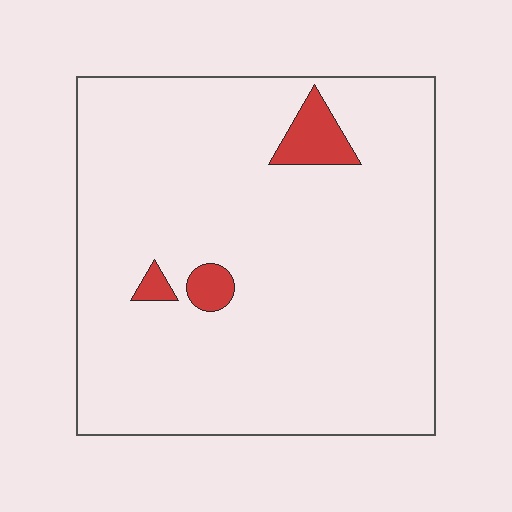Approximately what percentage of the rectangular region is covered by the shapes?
Approximately 5%.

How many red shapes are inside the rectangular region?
3.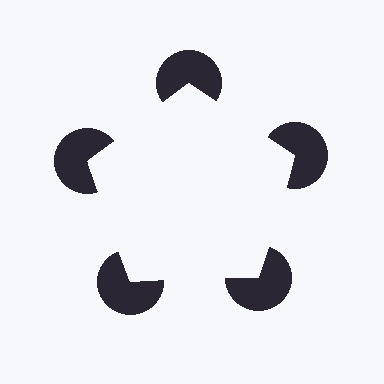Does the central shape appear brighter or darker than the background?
It typically appears slightly brighter than the background, even though no actual brightness change is drawn.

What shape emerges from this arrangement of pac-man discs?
An illusory pentagon — its edges are inferred from the aligned wedge cuts in the pac-man discs, not physically drawn.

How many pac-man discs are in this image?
There are 5 — one at each vertex of the illusory pentagon.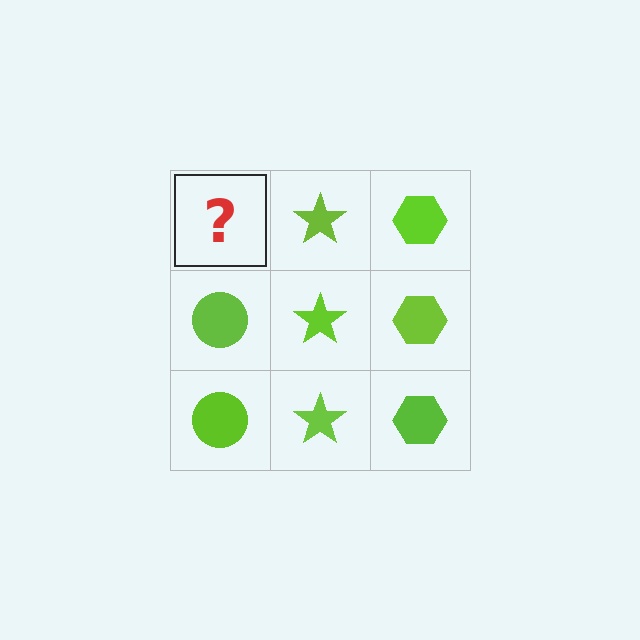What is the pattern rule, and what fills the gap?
The rule is that each column has a consistent shape. The gap should be filled with a lime circle.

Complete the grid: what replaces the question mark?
The question mark should be replaced with a lime circle.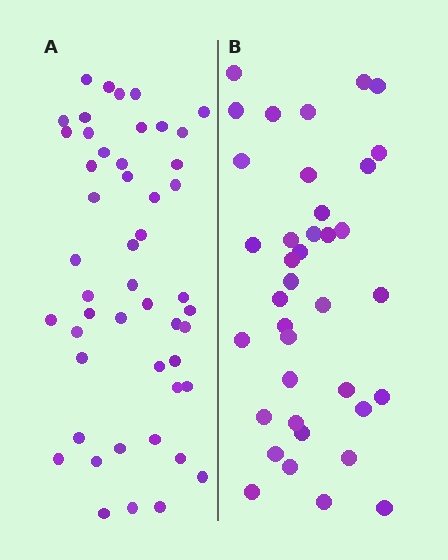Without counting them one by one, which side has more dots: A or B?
Region A (the left region) has more dots.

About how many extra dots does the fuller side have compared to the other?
Region A has roughly 12 or so more dots than region B.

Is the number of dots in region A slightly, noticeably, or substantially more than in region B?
Region A has noticeably more, but not dramatically so. The ratio is roughly 1.3 to 1.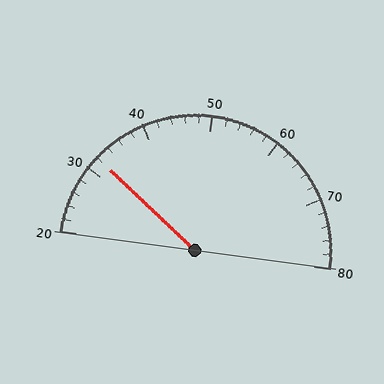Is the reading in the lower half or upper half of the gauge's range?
The reading is in the lower half of the range (20 to 80).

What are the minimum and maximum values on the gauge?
The gauge ranges from 20 to 80.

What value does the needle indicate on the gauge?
The needle indicates approximately 32.